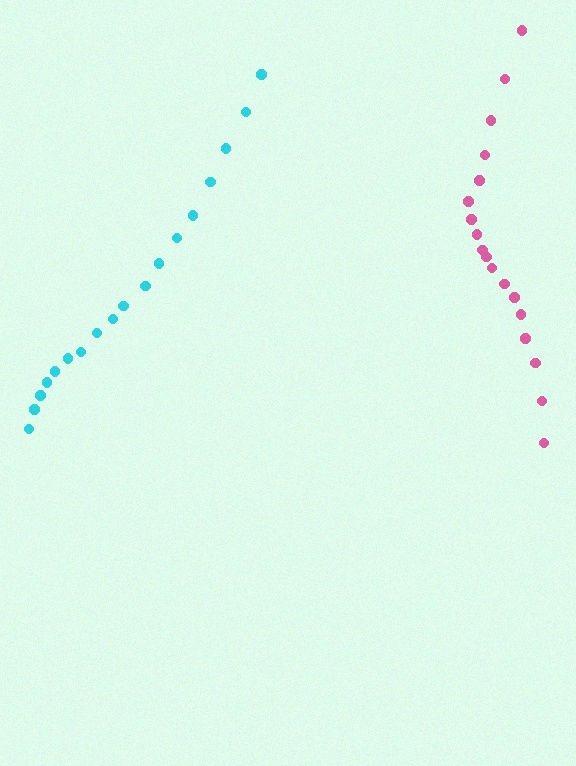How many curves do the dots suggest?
There are 2 distinct paths.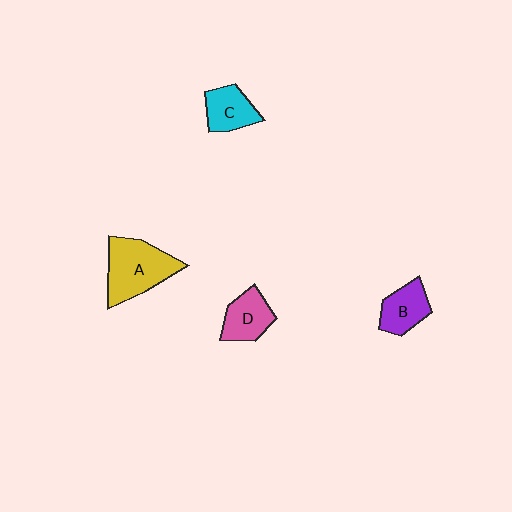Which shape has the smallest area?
Shape C (cyan).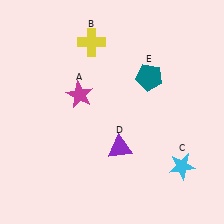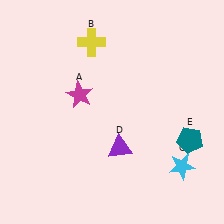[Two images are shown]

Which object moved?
The teal pentagon (E) moved down.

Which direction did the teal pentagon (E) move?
The teal pentagon (E) moved down.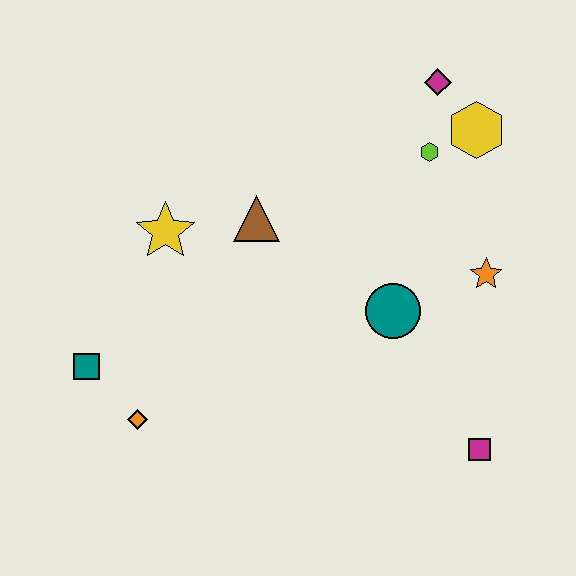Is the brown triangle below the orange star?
No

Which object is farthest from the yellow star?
The magenta square is farthest from the yellow star.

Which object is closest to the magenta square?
The teal circle is closest to the magenta square.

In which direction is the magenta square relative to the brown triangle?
The magenta square is below the brown triangle.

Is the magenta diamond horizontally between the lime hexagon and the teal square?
No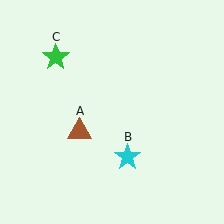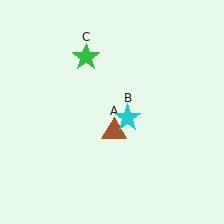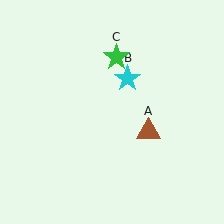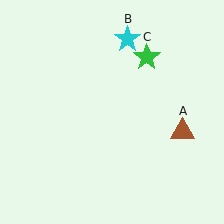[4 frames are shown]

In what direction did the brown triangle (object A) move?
The brown triangle (object A) moved right.